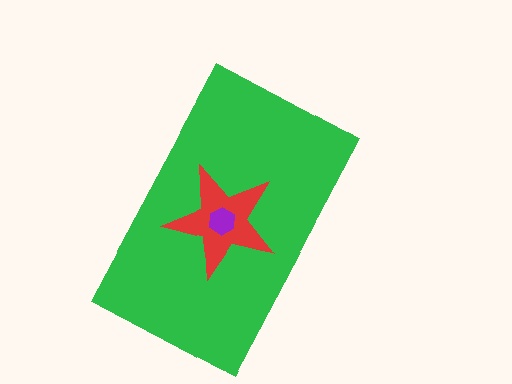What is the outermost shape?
The green rectangle.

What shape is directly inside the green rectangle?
The red star.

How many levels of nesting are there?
3.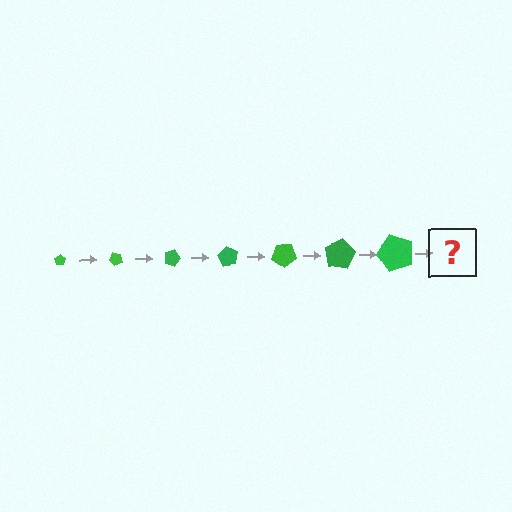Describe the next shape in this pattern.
It should be a pentagon, larger than the previous one and rotated 315 degrees from the start.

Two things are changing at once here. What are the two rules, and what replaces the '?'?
The two rules are that the pentagon grows larger each step and it rotates 45 degrees each step. The '?' should be a pentagon, larger than the previous one and rotated 315 degrees from the start.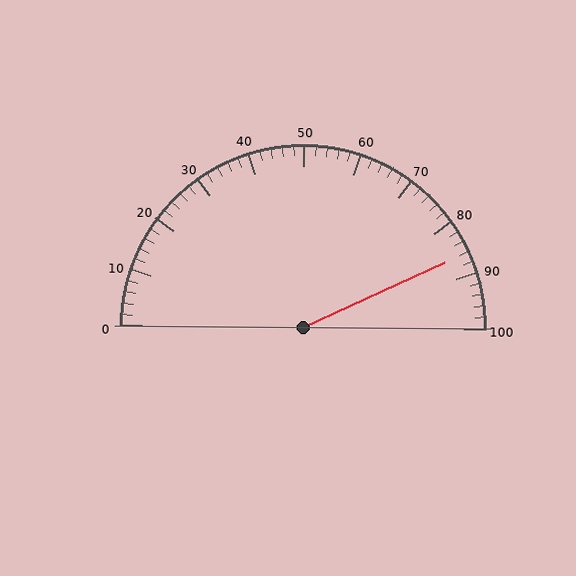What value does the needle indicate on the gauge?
The needle indicates approximately 86.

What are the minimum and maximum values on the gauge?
The gauge ranges from 0 to 100.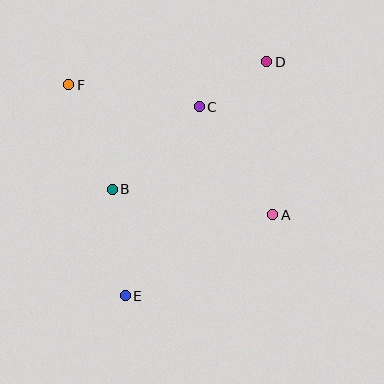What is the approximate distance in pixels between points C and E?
The distance between C and E is approximately 203 pixels.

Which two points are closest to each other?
Points C and D are closest to each other.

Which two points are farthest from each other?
Points D and E are farthest from each other.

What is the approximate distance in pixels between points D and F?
The distance between D and F is approximately 199 pixels.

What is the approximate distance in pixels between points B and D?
The distance between B and D is approximately 200 pixels.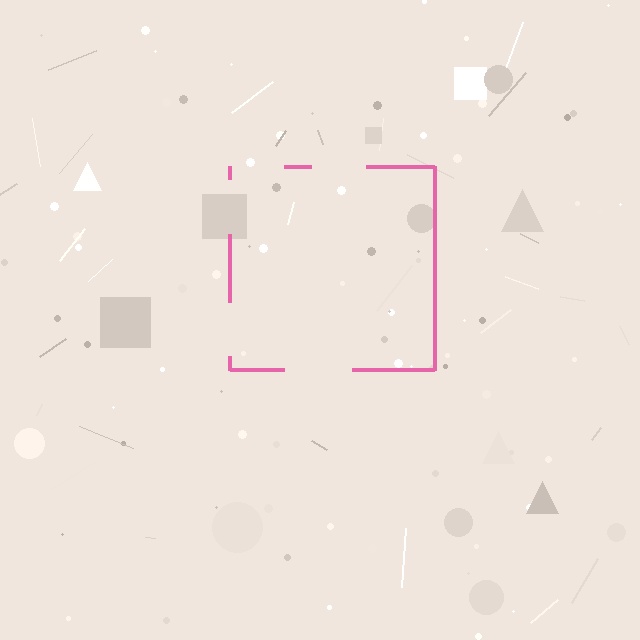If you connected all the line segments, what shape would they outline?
They would outline a square.